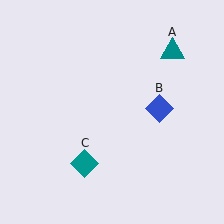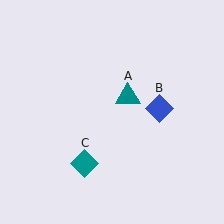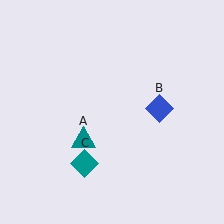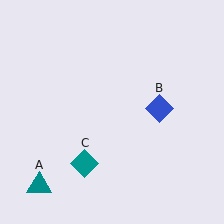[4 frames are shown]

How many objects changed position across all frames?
1 object changed position: teal triangle (object A).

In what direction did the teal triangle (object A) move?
The teal triangle (object A) moved down and to the left.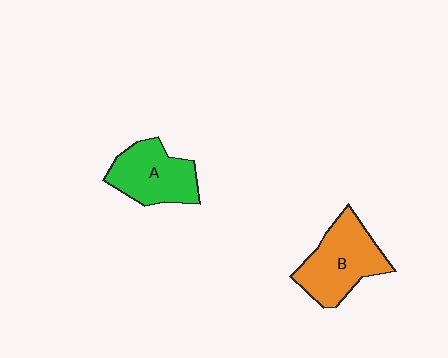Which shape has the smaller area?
Shape A (green).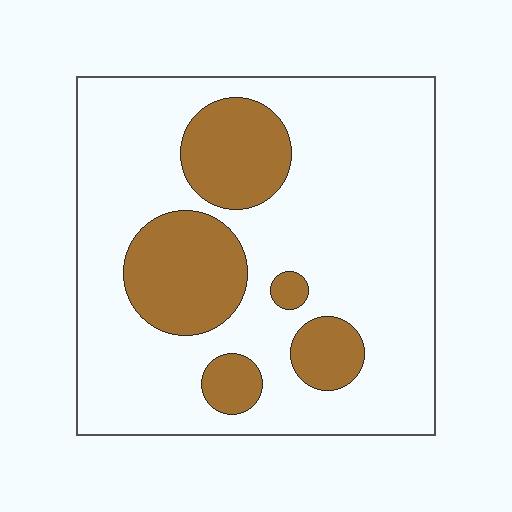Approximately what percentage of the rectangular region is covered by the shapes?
Approximately 25%.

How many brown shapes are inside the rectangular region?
5.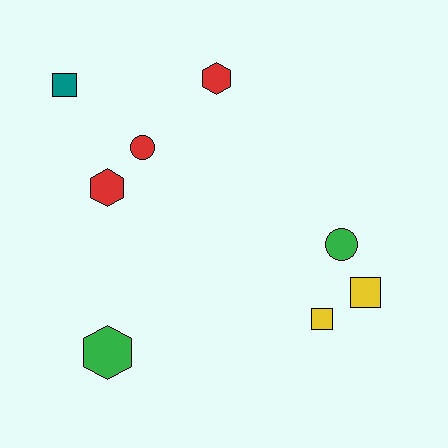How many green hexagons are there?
There is 1 green hexagon.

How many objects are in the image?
There are 8 objects.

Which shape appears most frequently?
Square, with 3 objects.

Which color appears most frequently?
Red, with 3 objects.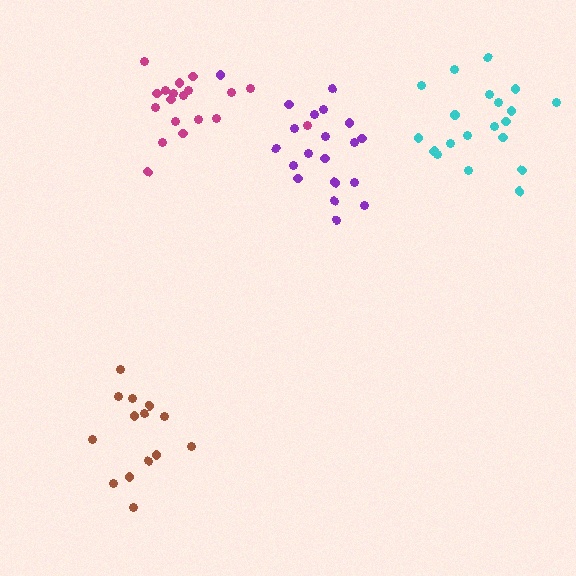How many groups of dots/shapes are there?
There are 4 groups.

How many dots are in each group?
Group 1: 20 dots, Group 2: 14 dots, Group 3: 19 dots, Group 4: 20 dots (73 total).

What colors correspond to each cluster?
The clusters are colored: purple, brown, magenta, cyan.